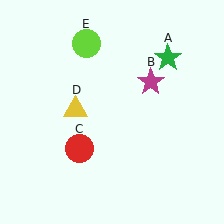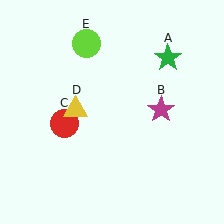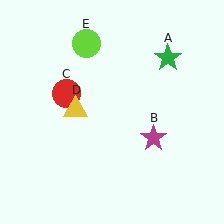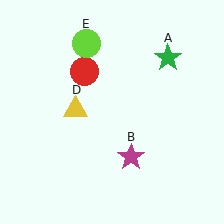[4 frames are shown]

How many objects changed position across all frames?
2 objects changed position: magenta star (object B), red circle (object C).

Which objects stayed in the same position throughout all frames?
Green star (object A) and yellow triangle (object D) and lime circle (object E) remained stationary.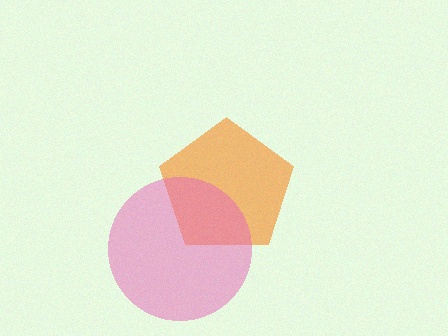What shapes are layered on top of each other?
The layered shapes are: an orange pentagon, a pink circle.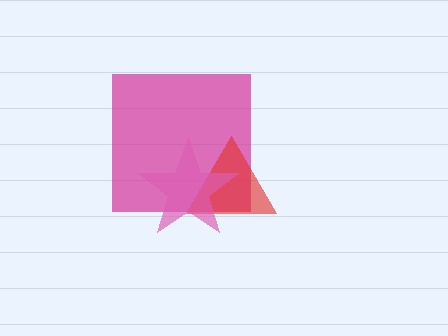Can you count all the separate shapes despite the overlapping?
Yes, there are 3 separate shapes.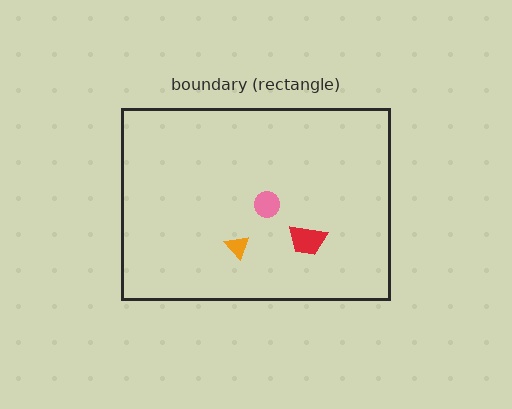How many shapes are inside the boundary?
3 inside, 0 outside.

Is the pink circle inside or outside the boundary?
Inside.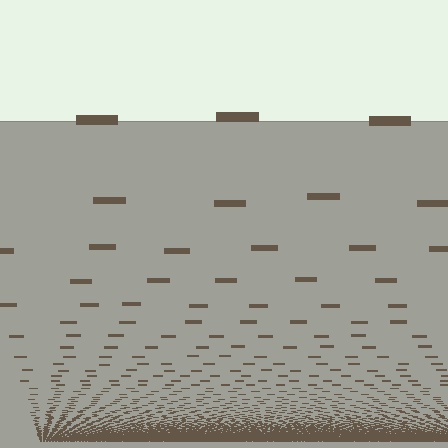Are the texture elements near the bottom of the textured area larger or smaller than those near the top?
Smaller. The gradient is inverted — elements near the bottom are smaller and denser.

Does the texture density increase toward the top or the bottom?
Density increases toward the bottom.